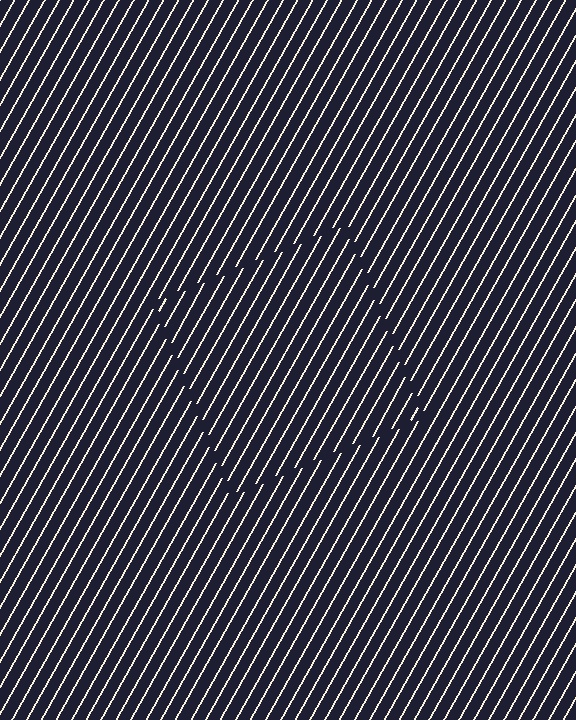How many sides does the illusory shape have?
4 sides — the line-ends trace a square.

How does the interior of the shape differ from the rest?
The interior of the shape contains the same grating, shifted by half a period — the contour is defined by the phase discontinuity where line-ends from the inner and outer gratings abut.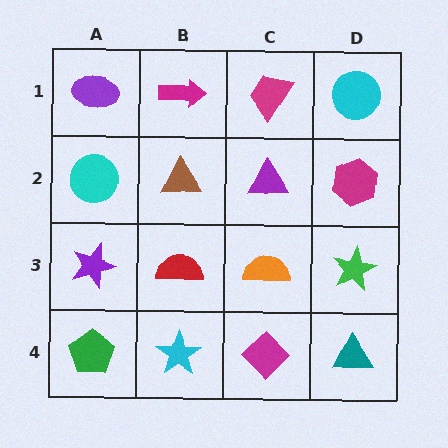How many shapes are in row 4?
4 shapes.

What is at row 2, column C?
A purple triangle.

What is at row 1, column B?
A magenta arrow.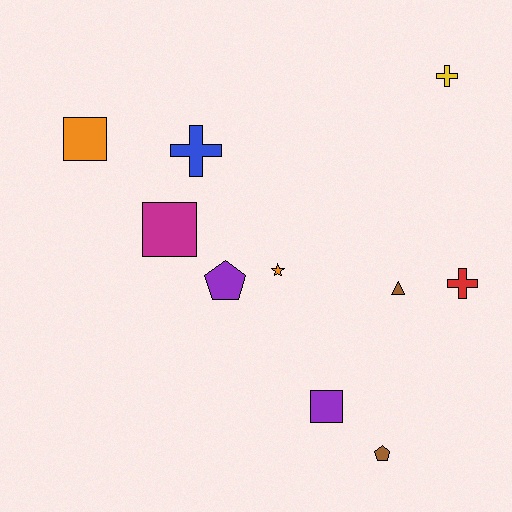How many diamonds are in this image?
There are no diamonds.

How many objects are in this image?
There are 10 objects.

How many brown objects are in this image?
There are 2 brown objects.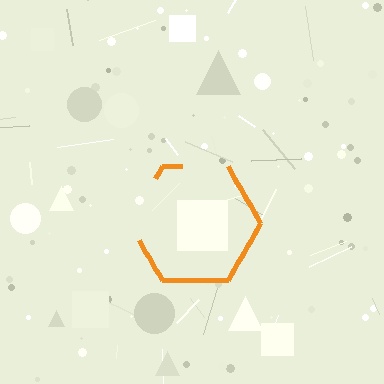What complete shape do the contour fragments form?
The contour fragments form a hexagon.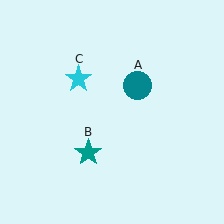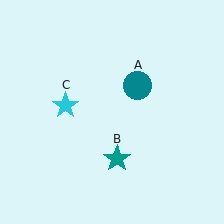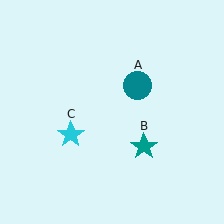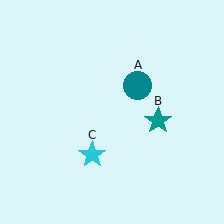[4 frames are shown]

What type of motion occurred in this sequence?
The teal star (object B), cyan star (object C) rotated counterclockwise around the center of the scene.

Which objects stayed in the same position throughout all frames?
Teal circle (object A) remained stationary.